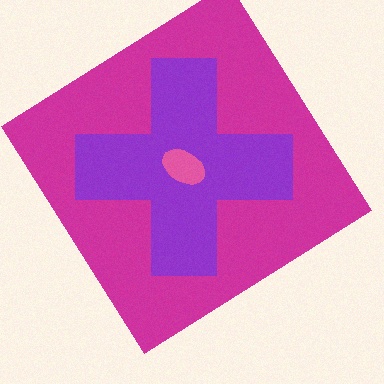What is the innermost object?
The pink ellipse.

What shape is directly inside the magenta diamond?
The purple cross.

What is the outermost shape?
The magenta diamond.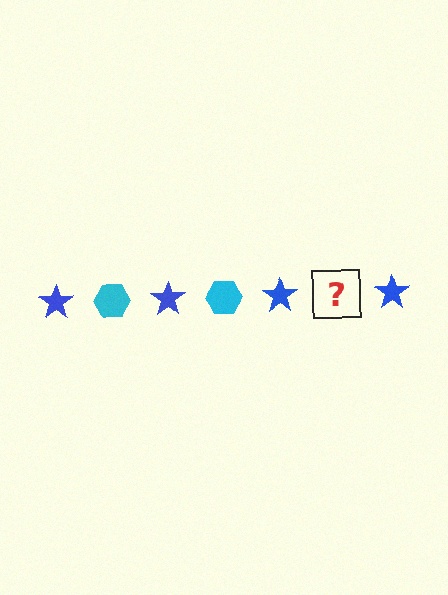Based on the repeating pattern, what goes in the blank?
The blank should be a cyan hexagon.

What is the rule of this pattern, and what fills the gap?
The rule is that the pattern alternates between blue star and cyan hexagon. The gap should be filled with a cyan hexagon.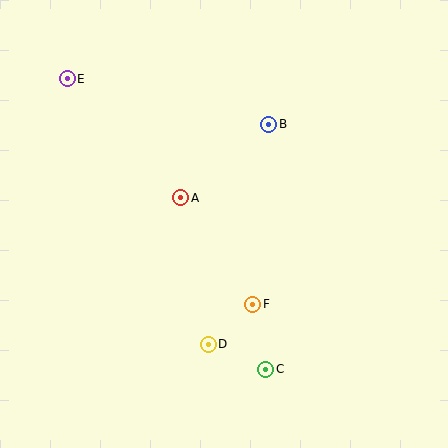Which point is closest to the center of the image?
Point A at (181, 198) is closest to the center.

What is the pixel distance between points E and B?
The distance between E and B is 206 pixels.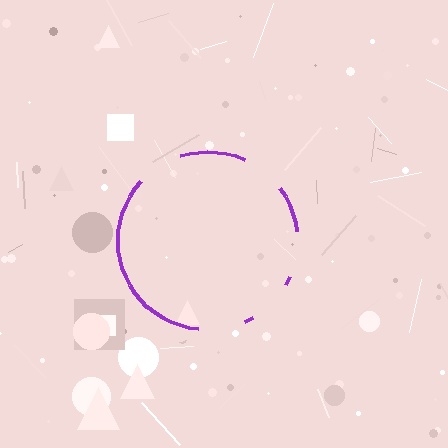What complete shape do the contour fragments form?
The contour fragments form a circle.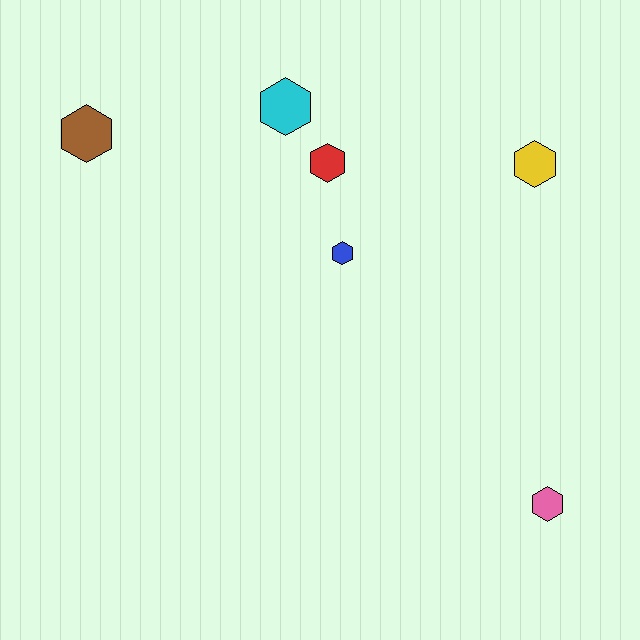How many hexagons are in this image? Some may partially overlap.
There are 6 hexagons.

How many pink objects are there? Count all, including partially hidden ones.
There is 1 pink object.